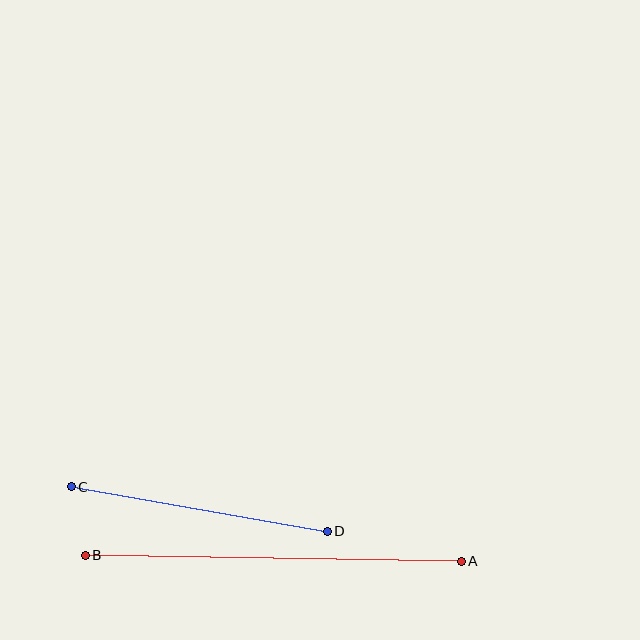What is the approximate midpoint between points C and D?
The midpoint is at approximately (199, 509) pixels.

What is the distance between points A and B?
The distance is approximately 376 pixels.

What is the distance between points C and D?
The distance is approximately 260 pixels.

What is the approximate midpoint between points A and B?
The midpoint is at approximately (273, 558) pixels.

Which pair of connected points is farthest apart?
Points A and B are farthest apart.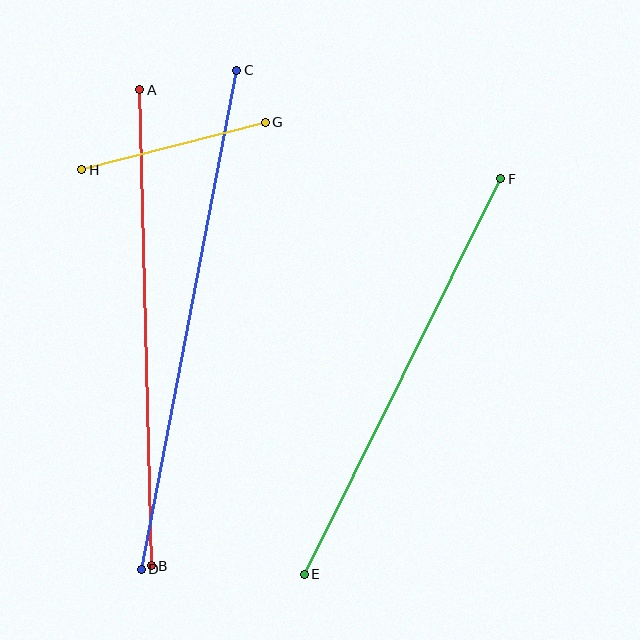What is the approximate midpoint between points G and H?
The midpoint is at approximately (173, 146) pixels.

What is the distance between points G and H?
The distance is approximately 189 pixels.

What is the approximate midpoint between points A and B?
The midpoint is at approximately (146, 328) pixels.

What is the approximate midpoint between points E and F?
The midpoint is at approximately (403, 377) pixels.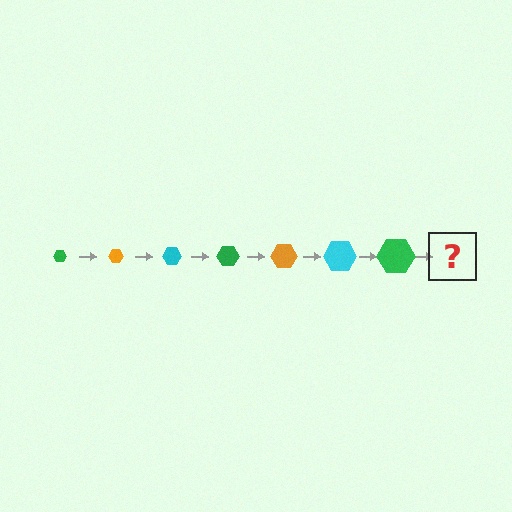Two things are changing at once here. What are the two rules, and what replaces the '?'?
The two rules are that the hexagon grows larger each step and the color cycles through green, orange, and cyan. The '?' should be an orange hexagon, larger than the previous one.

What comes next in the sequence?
The next element should be an orange hexagon, larger than the previous one.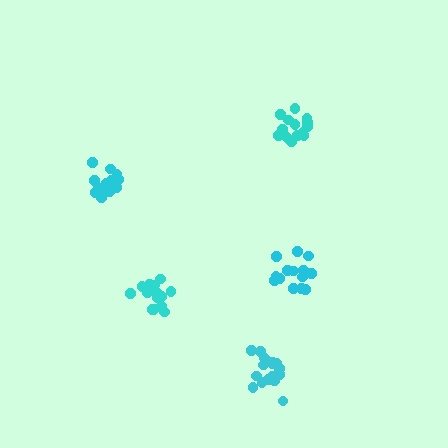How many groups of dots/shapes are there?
There are 5 groups.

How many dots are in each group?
Group 1: 14 dots, Group 2: 14 dots, Group 3: 16 dots, Group 4: 17 dots, Group 5: 14 dots (75 total).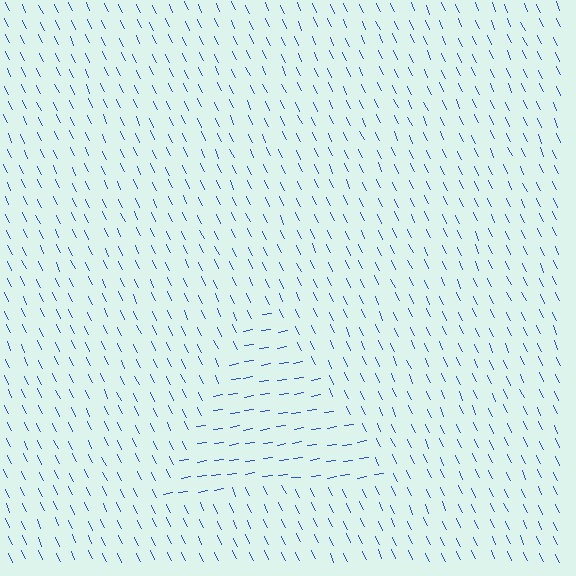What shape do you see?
I see a triangle.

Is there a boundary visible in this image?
Yes, there is a texture boundary formed by a change in line orientation.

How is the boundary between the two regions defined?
The boundary is defined purely by a change in line orientation (approximately 73 degrees difference). All lines are the same color and thickness.